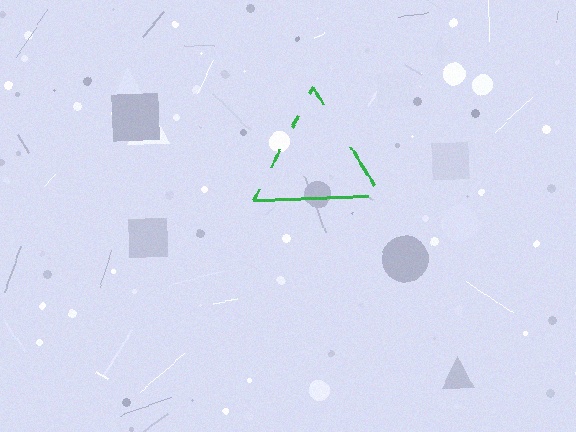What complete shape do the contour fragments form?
The contour fragments form a triangle.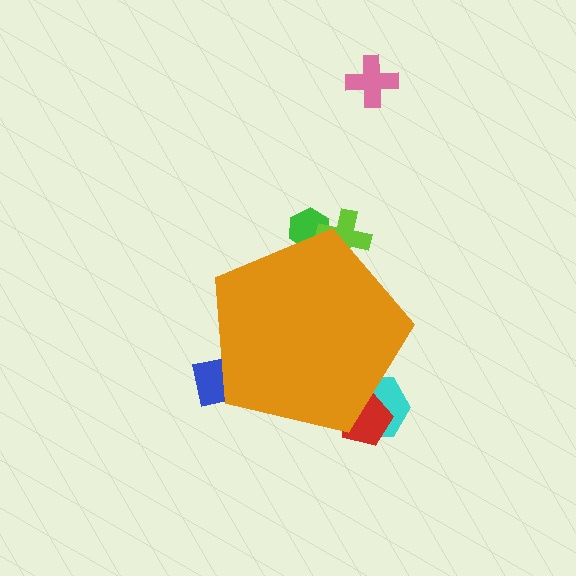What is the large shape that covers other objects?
An orange pentagon.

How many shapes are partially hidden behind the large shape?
5 shapes are partially hidden.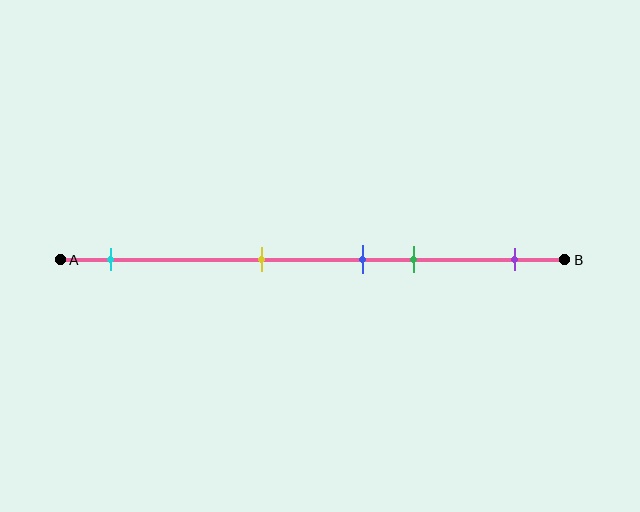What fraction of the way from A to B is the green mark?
The green mark is approximately 70% (0.7) of the way from A to B.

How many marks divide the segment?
There are 5 marks dividing the segment.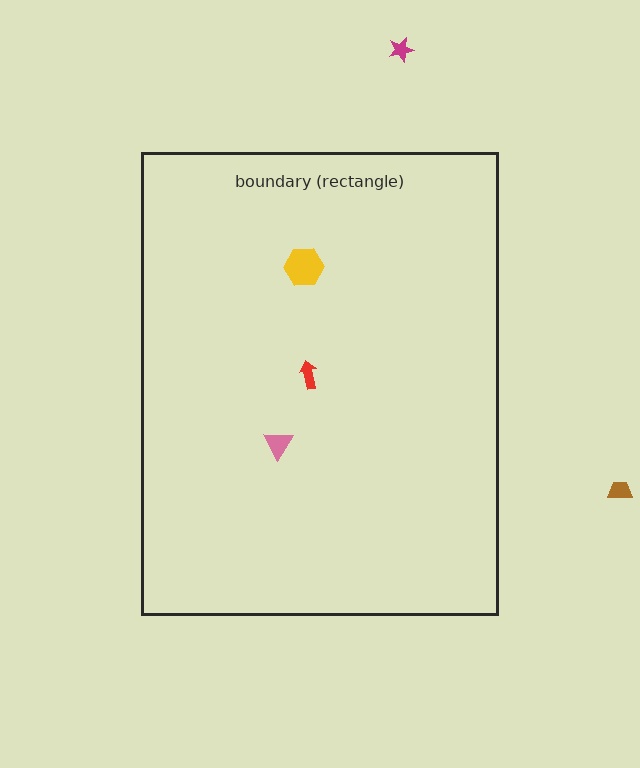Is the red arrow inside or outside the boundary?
Inside.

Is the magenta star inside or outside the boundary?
Outside.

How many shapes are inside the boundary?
3 inside, 2 outside.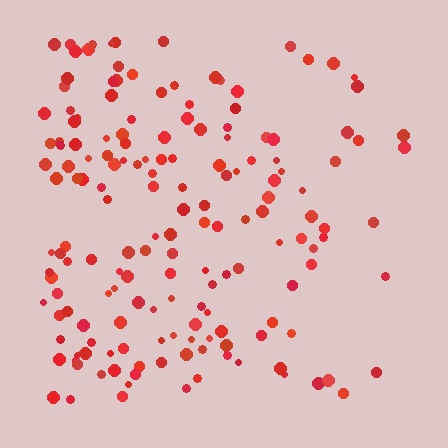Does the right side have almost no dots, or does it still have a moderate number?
Still a moderate number, just noticeably fewer than the left.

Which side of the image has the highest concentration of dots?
The left.